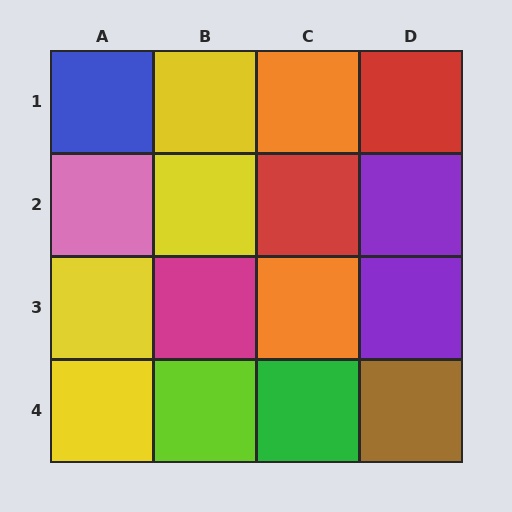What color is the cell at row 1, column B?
Yellow.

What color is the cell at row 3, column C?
Orange.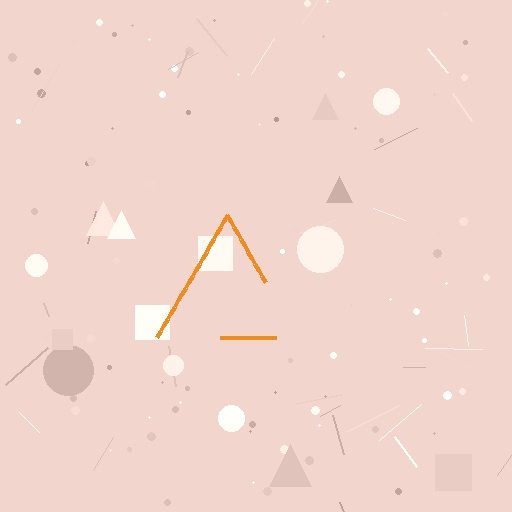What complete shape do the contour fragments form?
The contour fragments form a triangle.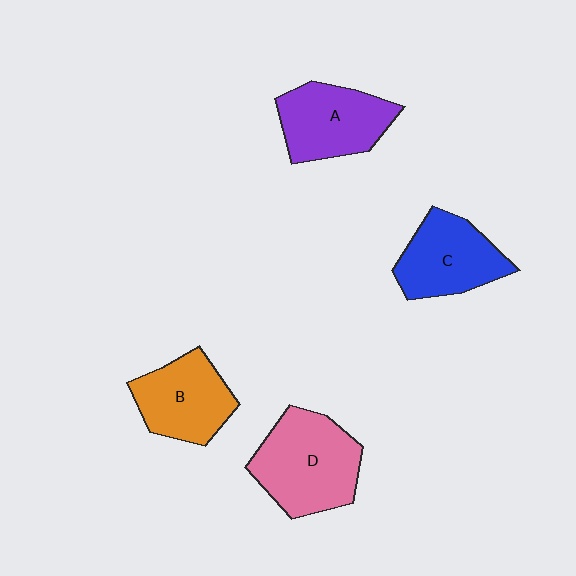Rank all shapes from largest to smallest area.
From largest to smallest: D (pink), A (purple), C (blue), B (orange).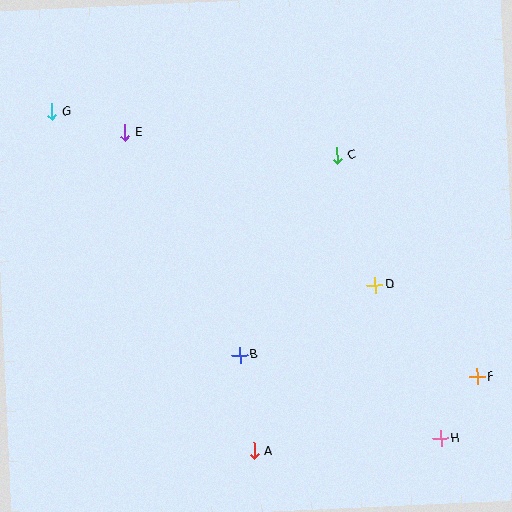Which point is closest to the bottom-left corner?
Point A is closest to the bottom-left corner.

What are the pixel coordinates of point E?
Point E is at (125, 133).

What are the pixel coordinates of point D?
Point D is at (375, 285).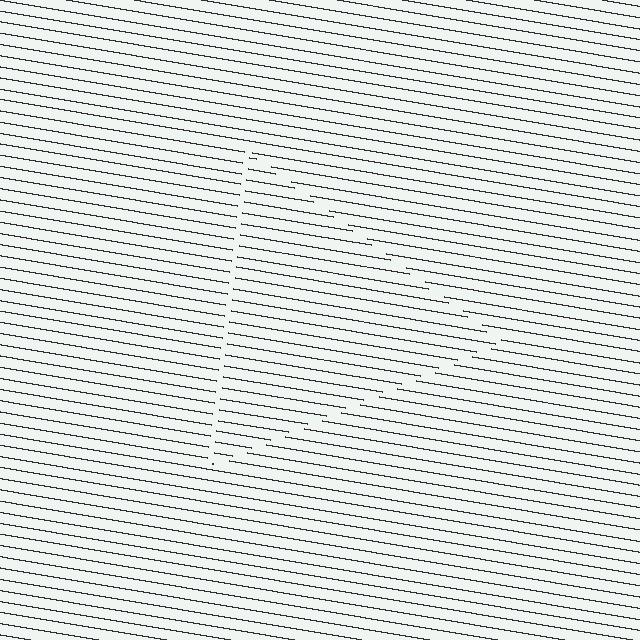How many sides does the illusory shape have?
3 sides — the line-ends trace a triangle.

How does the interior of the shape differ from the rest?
The interior of the shape contains the same grating, shifted by half a period — the contour is defined by the phase discontinuity where line-ends from the inner and outer gratings abut.